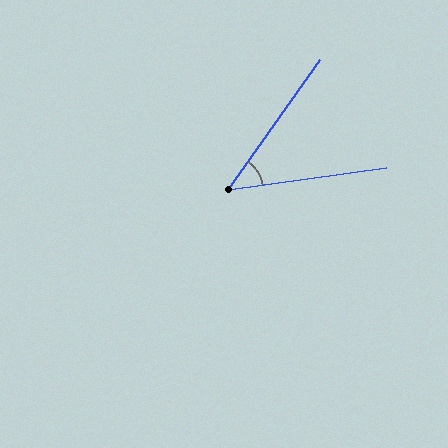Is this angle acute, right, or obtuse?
It is acute.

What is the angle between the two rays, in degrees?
Approximately 46 degrees.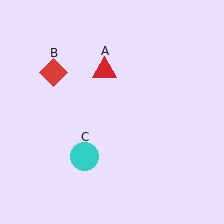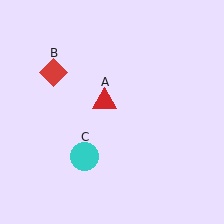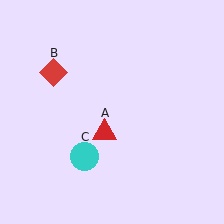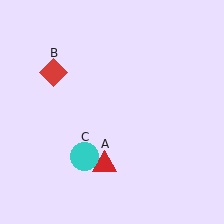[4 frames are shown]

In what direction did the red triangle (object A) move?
The red triangle (object A) moved down.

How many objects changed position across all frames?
1 object changed position: red triangle (object A).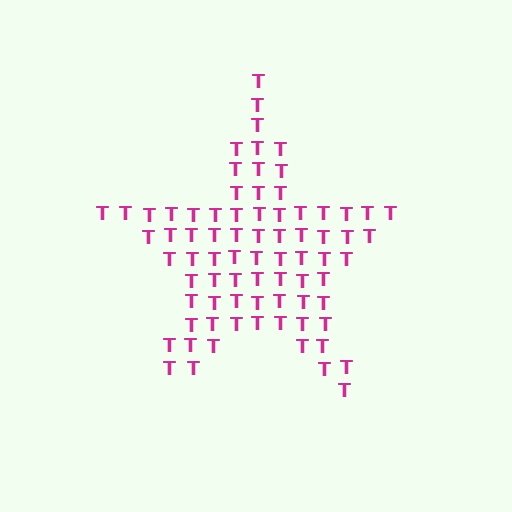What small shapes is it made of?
It is made of small letter T's.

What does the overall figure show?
The overall figure shows a star.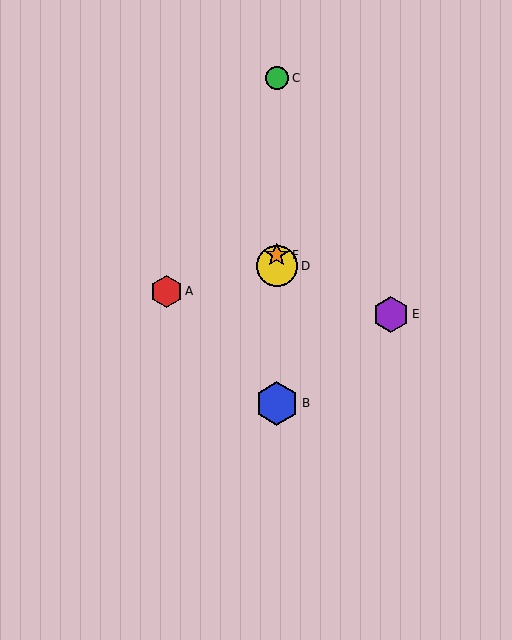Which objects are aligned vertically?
Objects B, C, D, F are aligned vertically.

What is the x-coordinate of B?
Object B is at x≈277.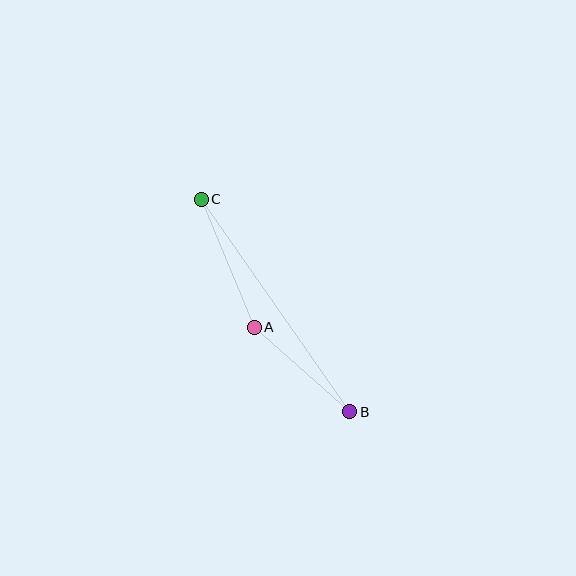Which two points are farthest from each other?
Points B and C are farthest from each other.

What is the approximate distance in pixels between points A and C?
The distance between A and C is approximately 139 pixels.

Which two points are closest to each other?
Points A and B are closest to each other.